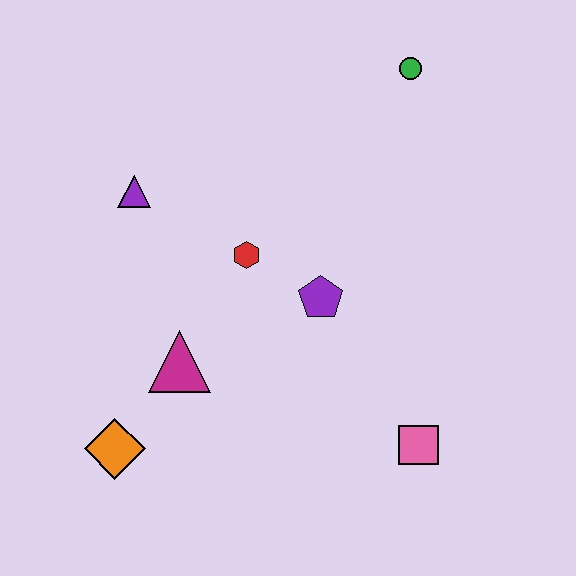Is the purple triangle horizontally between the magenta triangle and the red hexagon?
No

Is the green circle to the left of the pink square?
Yes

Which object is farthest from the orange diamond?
The green circle is farthest from the orange diamond.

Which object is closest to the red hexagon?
The purple pentagon is closest to the red hexagon.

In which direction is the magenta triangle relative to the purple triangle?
The magenta triangle is below the purple triangle.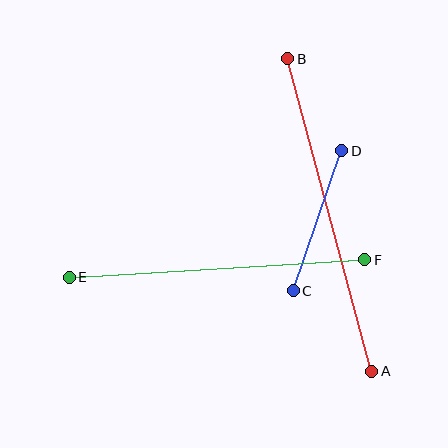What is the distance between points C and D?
The distance is approximately 148 pixels.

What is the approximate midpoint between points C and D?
The midpoint is at approximately (318, 221) pixels.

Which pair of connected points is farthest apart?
Points A and B are farthest apart.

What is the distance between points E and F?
The distance is approximately 296 pixels.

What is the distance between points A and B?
The distance is approximately 324 pixels.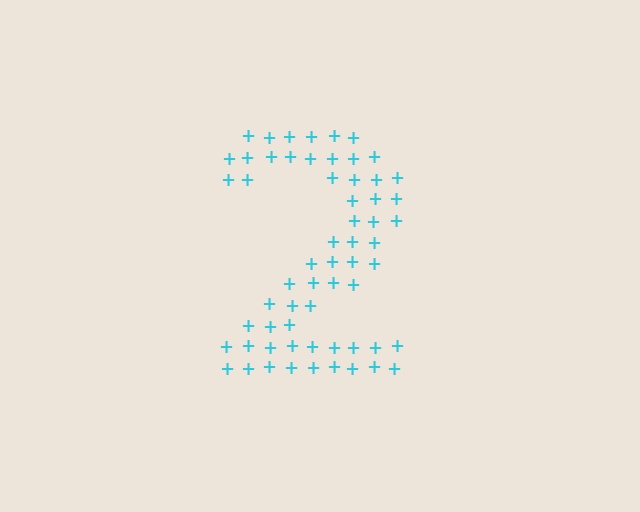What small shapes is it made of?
It is made of small plus signs.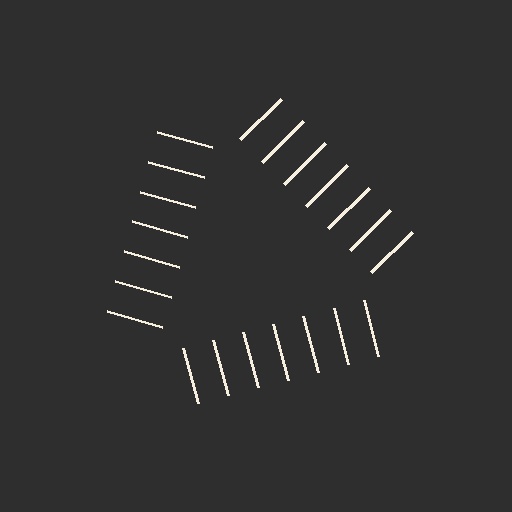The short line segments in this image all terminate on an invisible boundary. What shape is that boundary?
An illusory triangle — the line segments terminate on its edges but no continuous stroke is drawn.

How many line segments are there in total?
21 — 7 along each of the 3 edges.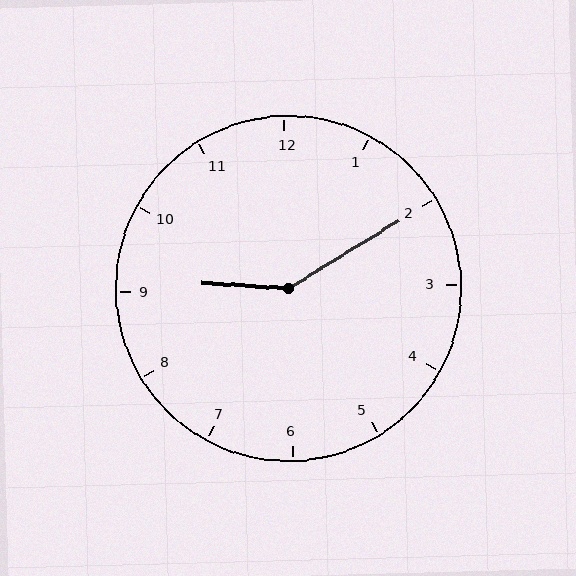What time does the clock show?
9:10.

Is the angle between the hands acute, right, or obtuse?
It is obtuse.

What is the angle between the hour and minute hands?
Approximately 145 degrees.